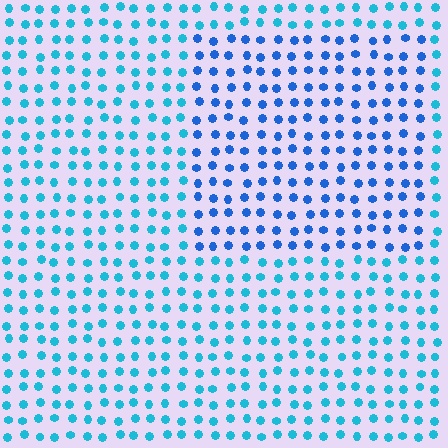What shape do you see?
I see a rectangle.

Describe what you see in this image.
The image is filled with small cyan elements in a uniform arrangement. A rectangle-shaped region is visible where the elements are tinted to a slightly different hue, forming a subtle color boundary.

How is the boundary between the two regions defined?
The boundary is defined purely by a slight shift in hue (about 29 degrees). Spacing, size, and orientation are identical on both sides.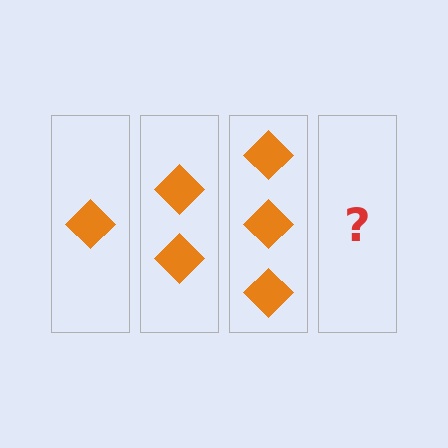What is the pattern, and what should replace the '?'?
The pattern is that each step adds one more diamond. The '?' should be 4 diamonds.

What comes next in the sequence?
The next element should be 4 diamonds.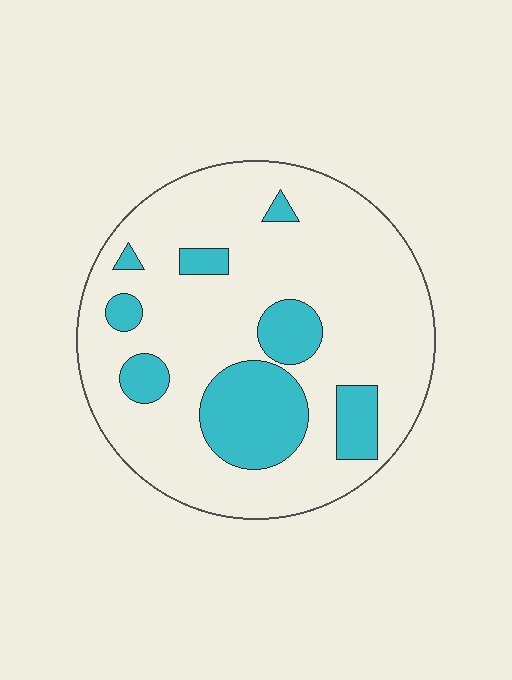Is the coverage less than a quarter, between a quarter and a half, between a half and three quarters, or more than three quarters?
Less than a quarter.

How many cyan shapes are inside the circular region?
8.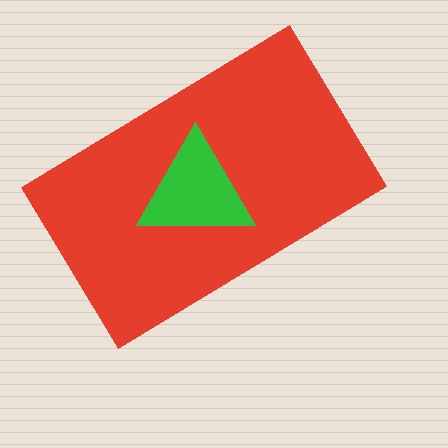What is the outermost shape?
The red rectangle.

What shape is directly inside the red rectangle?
The green triangle.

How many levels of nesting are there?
2.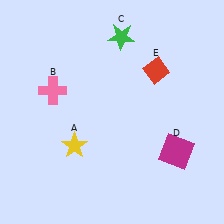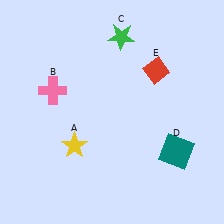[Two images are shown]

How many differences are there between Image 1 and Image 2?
There is 1 difference between the two images.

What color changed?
The square (D) changed from magenta in Image 1 to teal in Image 2.